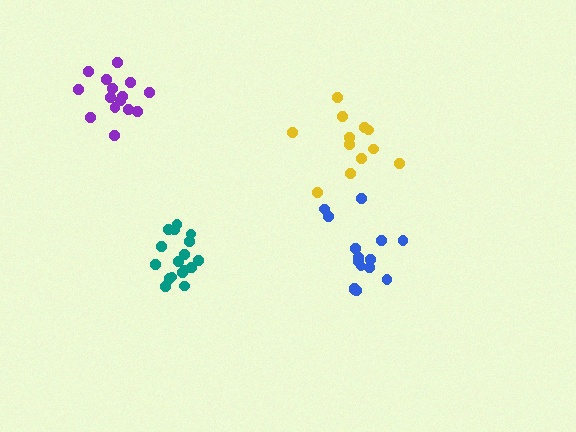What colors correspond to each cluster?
The clusters are colored: teal, blue, yellow, purple.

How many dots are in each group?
Group 1: 17 dots, Group 2: 15 dots, Group 3: 12 dots, Group 4: 15 dots (59 total).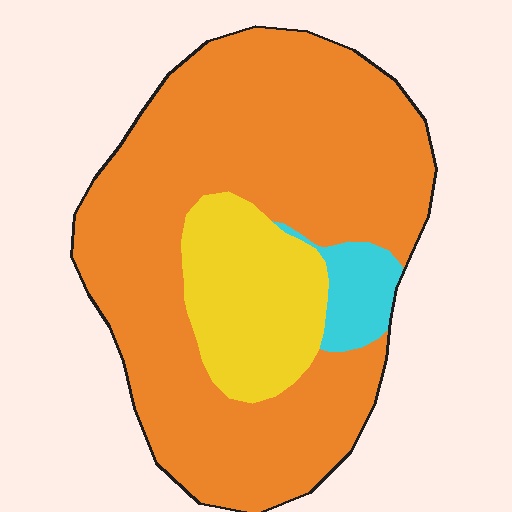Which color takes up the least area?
Cyan, at roughly 5%.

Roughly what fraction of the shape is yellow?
Yellow takes up about one fifth (1/5) of the shape.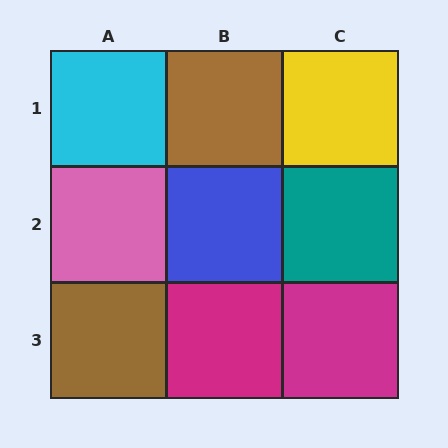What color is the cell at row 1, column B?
Brown.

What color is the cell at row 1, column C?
Yellow.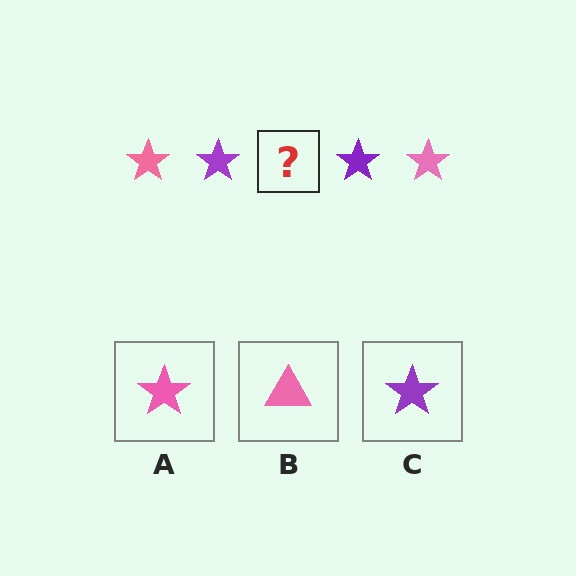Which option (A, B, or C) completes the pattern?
A.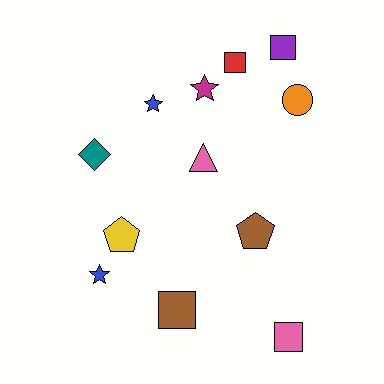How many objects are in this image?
There are 12 objects.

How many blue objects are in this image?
There are 2 blue objects.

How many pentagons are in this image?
There are 2 pentagons.